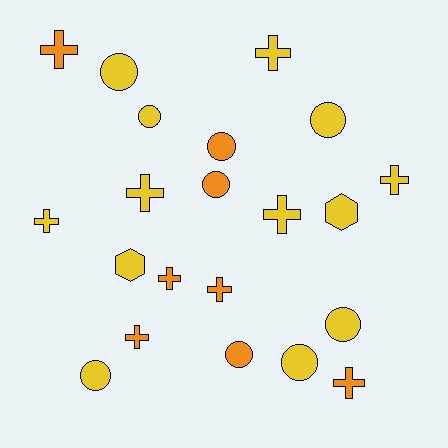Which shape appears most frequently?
Cross, with 10 objects.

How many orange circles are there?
There are 3 orange circles.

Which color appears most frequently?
Yellow, with 13 objects.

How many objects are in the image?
There are 21 objects.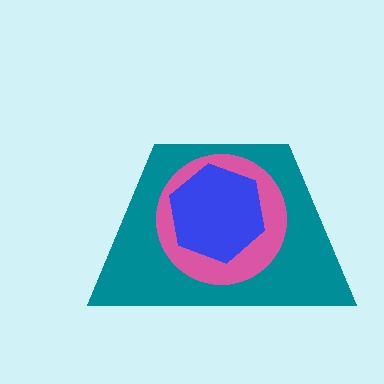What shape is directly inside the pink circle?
The blue hexagon.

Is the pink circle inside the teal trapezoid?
Yes.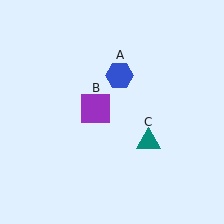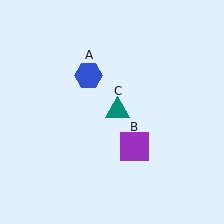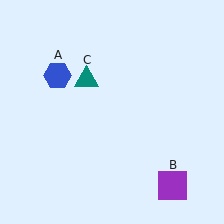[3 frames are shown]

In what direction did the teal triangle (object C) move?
The teal triangle (object C) moved up and to the left.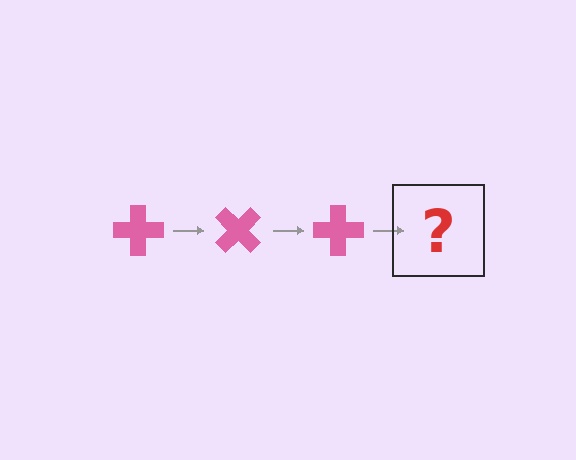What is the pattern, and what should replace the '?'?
The pattern is that the cross rotates 45 degrees each step. The '?' should be a pink cross rotated 135 degrees.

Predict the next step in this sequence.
The next step is a pink cross rotated 135 degrees.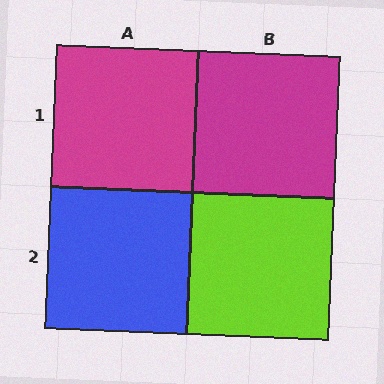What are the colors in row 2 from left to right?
Blue, lime.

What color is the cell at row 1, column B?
Magenta.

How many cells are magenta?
2 cells are magenta.